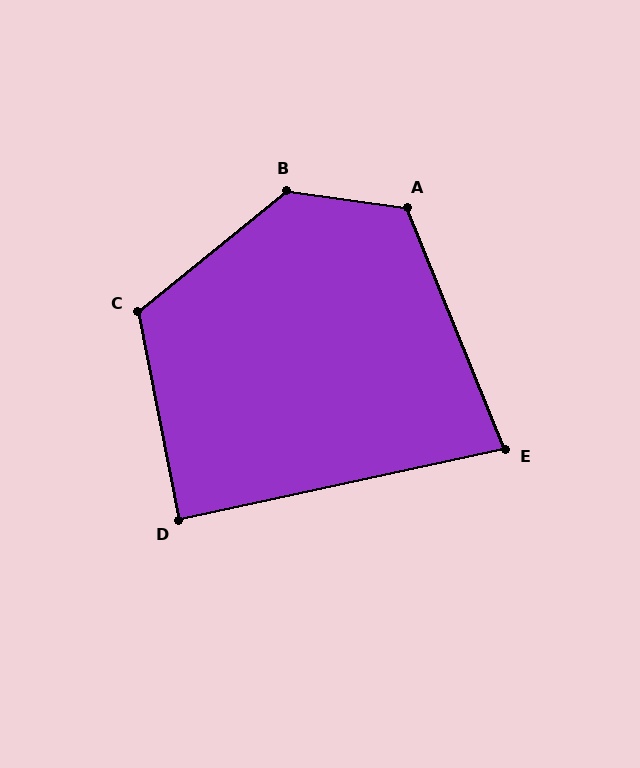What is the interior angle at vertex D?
Approximately 89 degrees (approximately right).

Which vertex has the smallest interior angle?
E, at approximately 80 degrees.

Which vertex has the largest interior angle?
B, at approximately 133 degrees.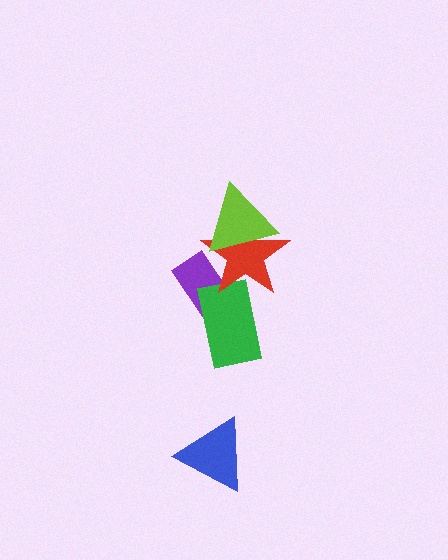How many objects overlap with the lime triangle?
1 object overlaps with the lime triangle.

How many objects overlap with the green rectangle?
2 objects overlap with the green rectangle.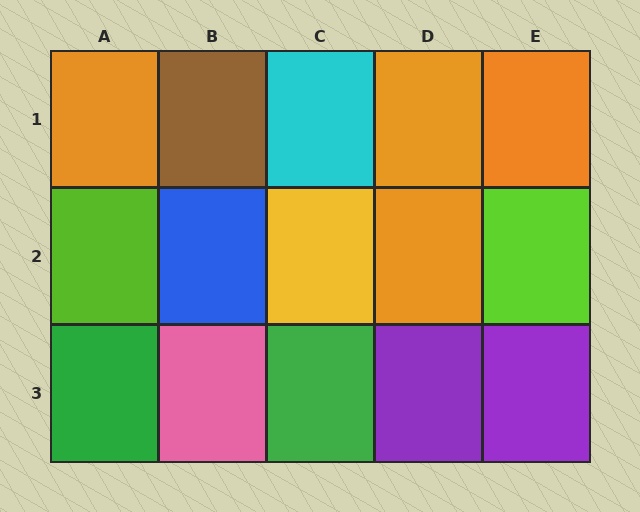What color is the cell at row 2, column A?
Lime.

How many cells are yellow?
1 cell is yellow.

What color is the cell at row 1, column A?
Orange.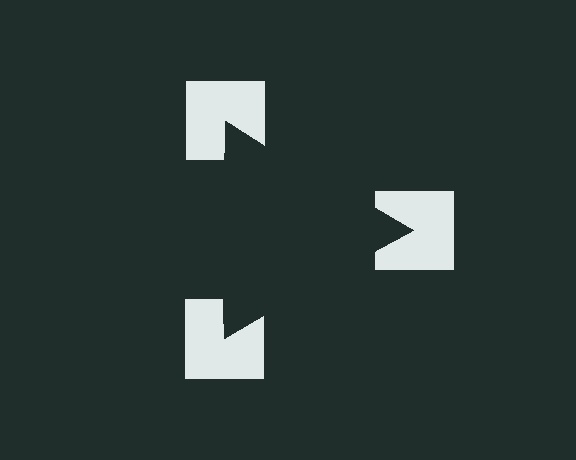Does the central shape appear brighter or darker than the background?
It typically appears slightly darker than the background, even though no actual brightness change is drawn.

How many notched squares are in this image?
There are 3 — one at each vertex of the illusory triangle.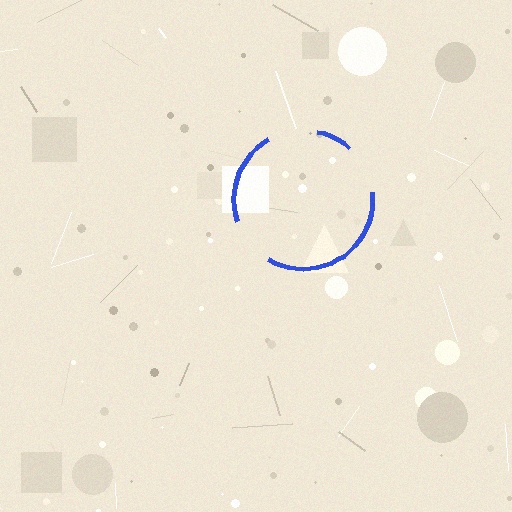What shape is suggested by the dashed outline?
The dashed outline suggests a circle.